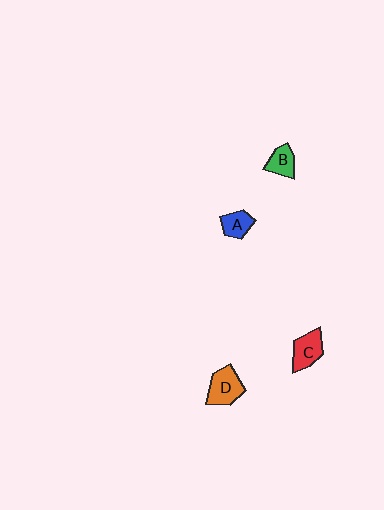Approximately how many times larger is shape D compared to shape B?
Approximately 1.6 times.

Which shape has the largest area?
Shape D (orange).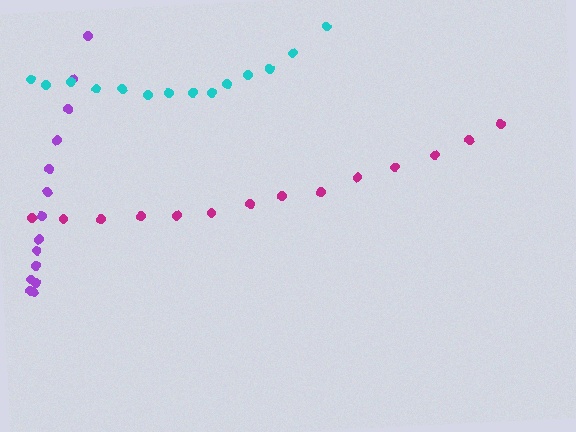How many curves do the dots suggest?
There are 3 distinct paths.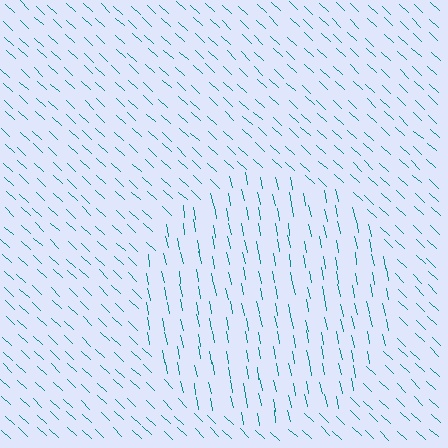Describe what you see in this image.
The image is filled with small teal line segments. A circle region in the image has lines oriented differently from the surrounding lines, creating a visible texture boundary.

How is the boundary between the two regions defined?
The boundary is defined purely by a change in line orientation (approximately 36 degrees difference). All lines are the same color and thickness.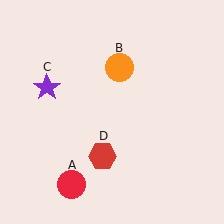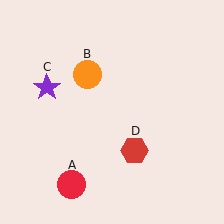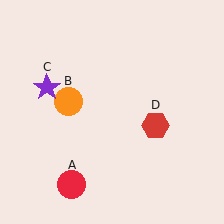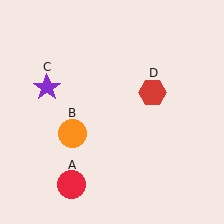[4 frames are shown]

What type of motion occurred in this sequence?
The orange circle (object B), red hexagon (object D) rotated counterclockwise around the center of the scene.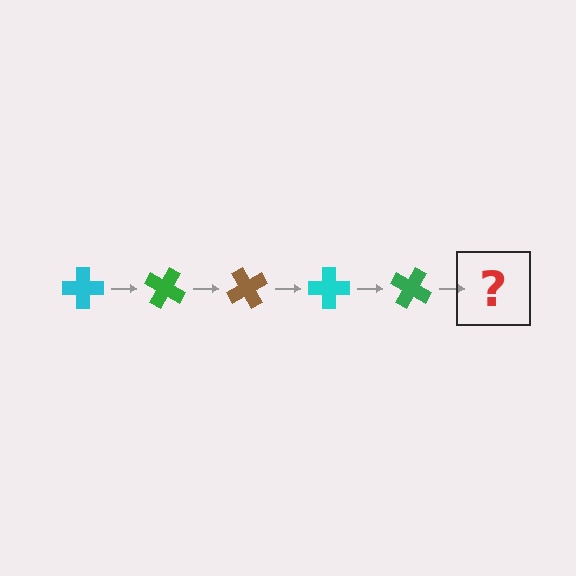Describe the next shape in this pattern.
It should be a brown cross, rotated 150 degrees from the start.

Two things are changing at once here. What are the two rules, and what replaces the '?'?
The two rules are that it rotates 30 degrees each step and the color cycles through cyan, green, and brown. The '?' should be a brown cross, rotated 150 degrees from the start.